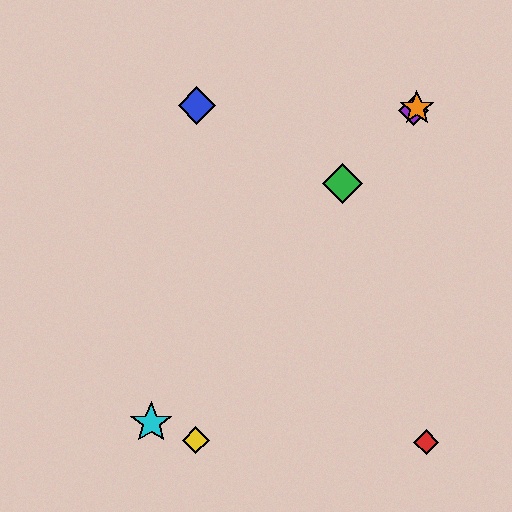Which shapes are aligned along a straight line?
The green diamond, the purple diamond, the orange star are aligned along a straight line.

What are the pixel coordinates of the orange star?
The orange star is at (417, 108).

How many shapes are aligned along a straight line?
3 shapes (the green diamond, the purple diamond, the orange star) are aligned along a straight line.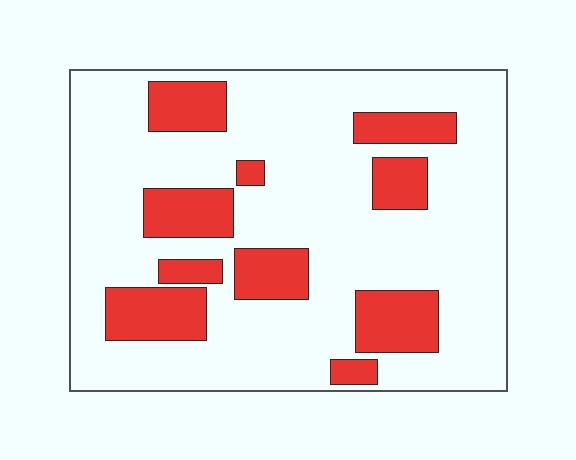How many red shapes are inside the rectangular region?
10.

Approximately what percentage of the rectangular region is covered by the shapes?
Approximately 25%.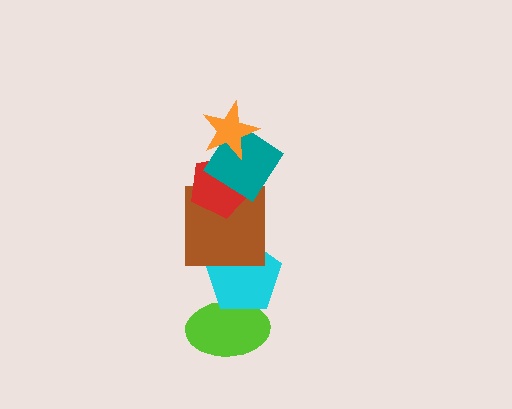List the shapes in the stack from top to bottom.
From top to bottom: the orange star, the teal diamond, the red pentagon, the brown square, the cyan pentagon, the lime ellipse.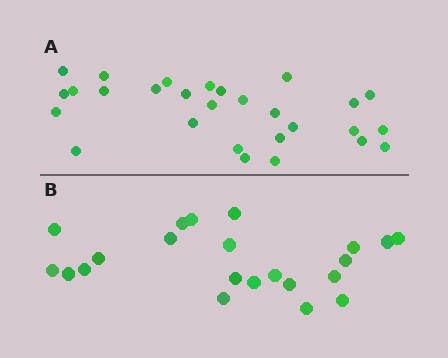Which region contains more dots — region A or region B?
Region A (the top region) has more dots.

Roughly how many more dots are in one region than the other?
Region A has about 6 more dots than region B.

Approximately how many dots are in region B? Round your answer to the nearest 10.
About 20 dots. (The exact count is 22, which rounds to 20.)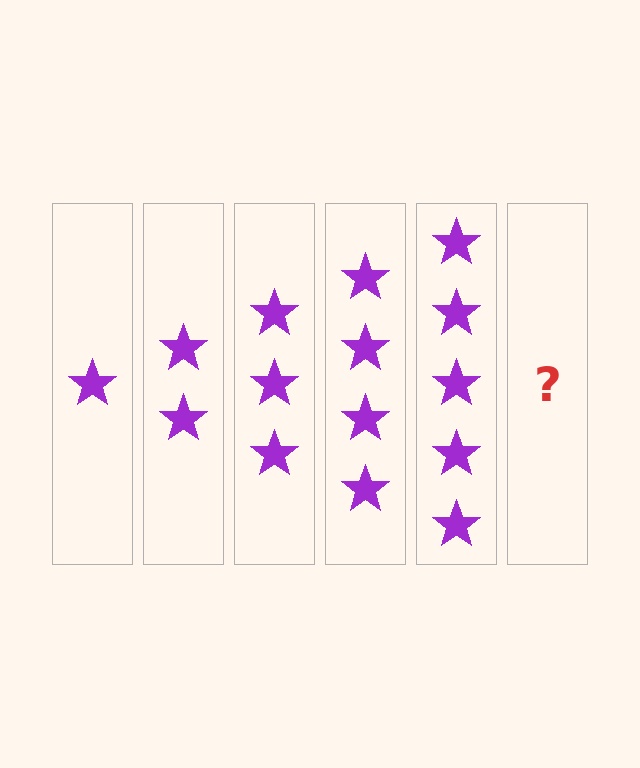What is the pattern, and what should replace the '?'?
The pattern is that each step adds one more star. The '?' should be 6 stars.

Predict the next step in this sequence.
The next step is 6 stars.